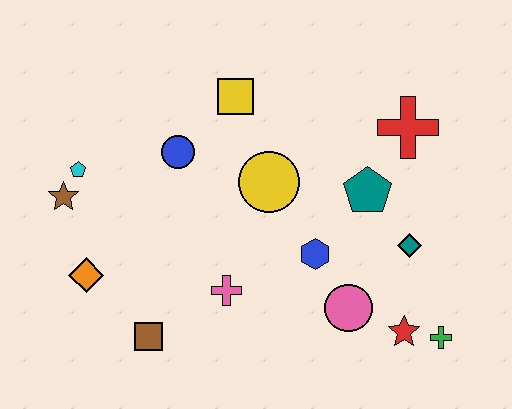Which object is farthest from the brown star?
The green cross is farthest from the brown star.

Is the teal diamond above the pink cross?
Yes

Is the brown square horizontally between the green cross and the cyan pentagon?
Yes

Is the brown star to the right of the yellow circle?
No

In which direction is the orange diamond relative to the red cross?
The orange diamond is to the left of the red cross.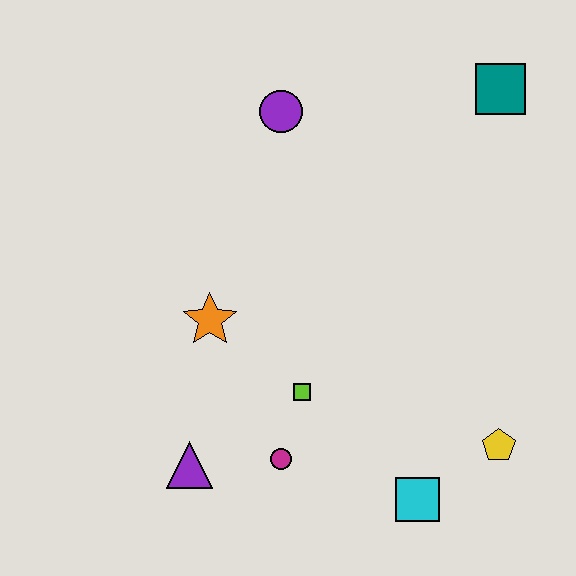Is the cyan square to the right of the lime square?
Yes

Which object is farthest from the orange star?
The teal square is farthest from the orange star.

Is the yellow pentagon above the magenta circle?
Yes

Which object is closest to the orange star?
The lime square is closest to the orange star.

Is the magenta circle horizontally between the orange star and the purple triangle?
No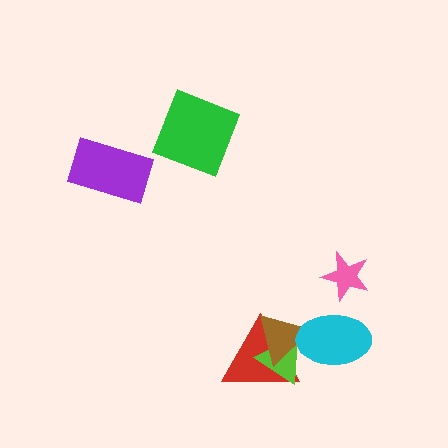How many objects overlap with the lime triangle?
3 objects overlap with the lime triangle.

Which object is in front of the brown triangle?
The cyan ellipse is in front of the brown triangle.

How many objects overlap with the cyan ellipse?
2 objects overlap with the cyan ellipse.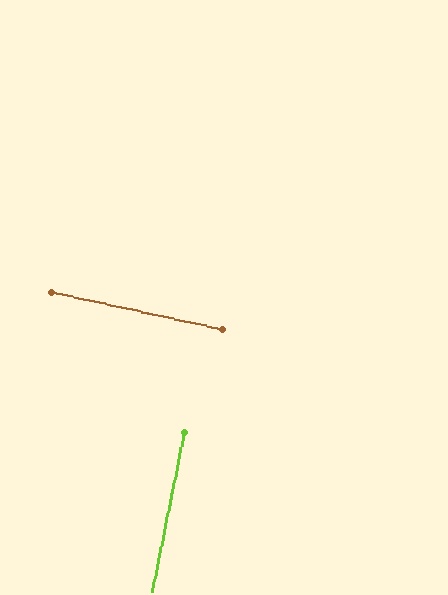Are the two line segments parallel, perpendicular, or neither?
Perpendicular — they meet at approximately 89°.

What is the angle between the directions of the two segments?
Approximately 89 degrees.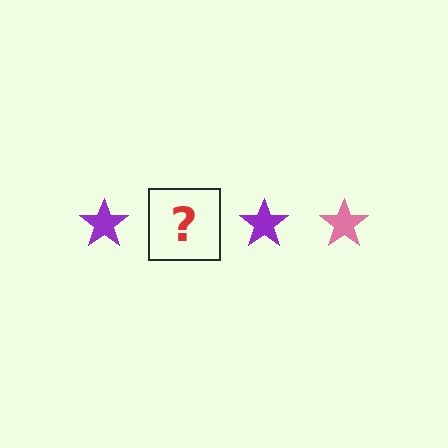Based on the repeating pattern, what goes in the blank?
The blank should be a pink star.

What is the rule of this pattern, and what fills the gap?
The rule is that the pattern cycles through purple, pink stars. The gap should be filled with a pink star.